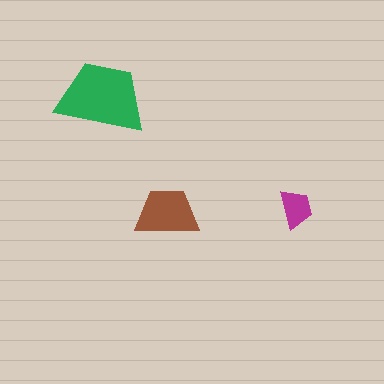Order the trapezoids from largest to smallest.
the green one, the brown one, the magenta one.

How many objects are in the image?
There are 3 objects in the image.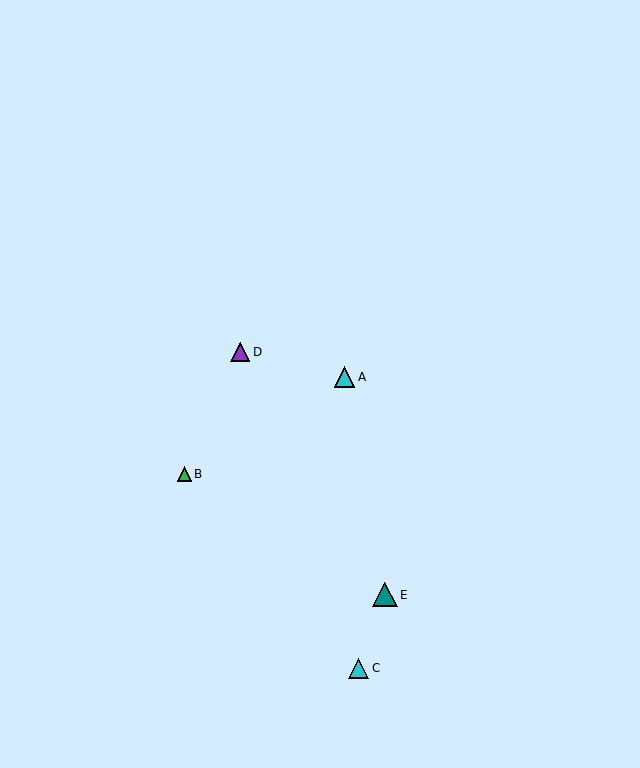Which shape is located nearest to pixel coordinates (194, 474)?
The green triangle (labeled B) at (184, 474) is nearest to that location.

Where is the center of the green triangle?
The center of the green triangle is at (184, 474).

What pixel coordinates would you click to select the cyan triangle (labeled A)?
Click at (345, 377) to select the cyan triangle A.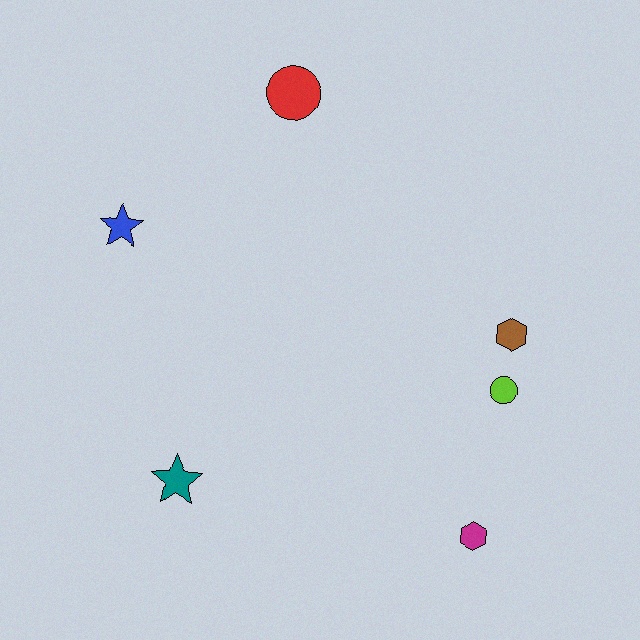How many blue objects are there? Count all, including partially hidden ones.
There is 1 blue object.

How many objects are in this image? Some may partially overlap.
There are 6 objects.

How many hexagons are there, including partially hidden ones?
There are 2 hexagons.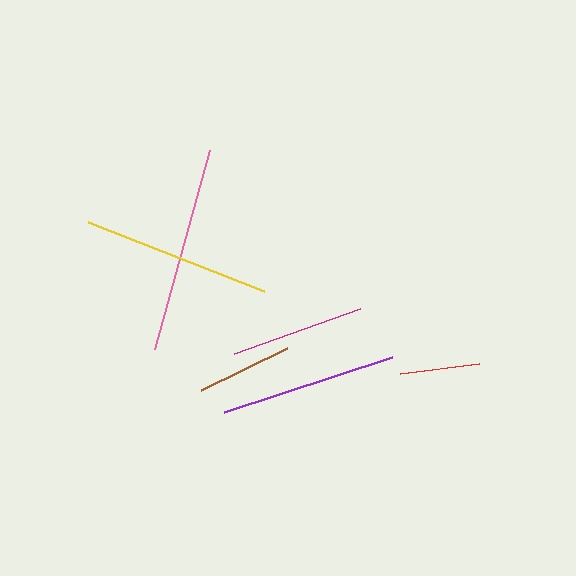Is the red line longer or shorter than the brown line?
The brown line is longer than the red line.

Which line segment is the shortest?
The red line is the shortest at approximately 80 pixels.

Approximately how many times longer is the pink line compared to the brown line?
The pink line is approximately 2.2 times the length of the brown line.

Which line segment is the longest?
The pink line is the longest at approximately 206 pixels.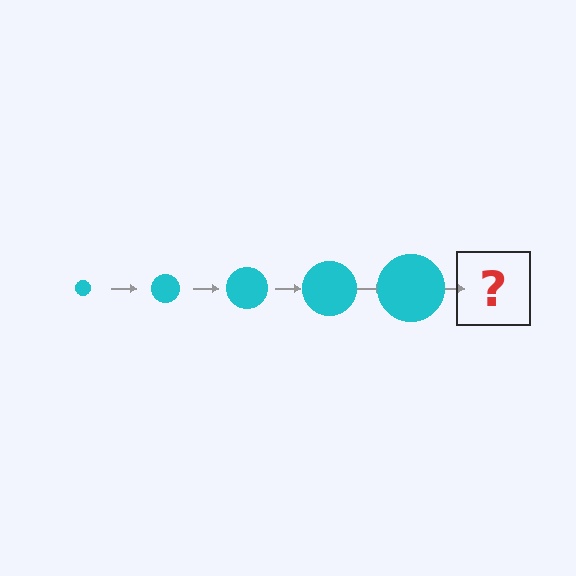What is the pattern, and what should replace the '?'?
The pattern is that the circle gets progressively larger each step. The '?' should be a cyan circle, larger than the previous one.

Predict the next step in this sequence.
The next step is a cyan circle, larger than the previous one.